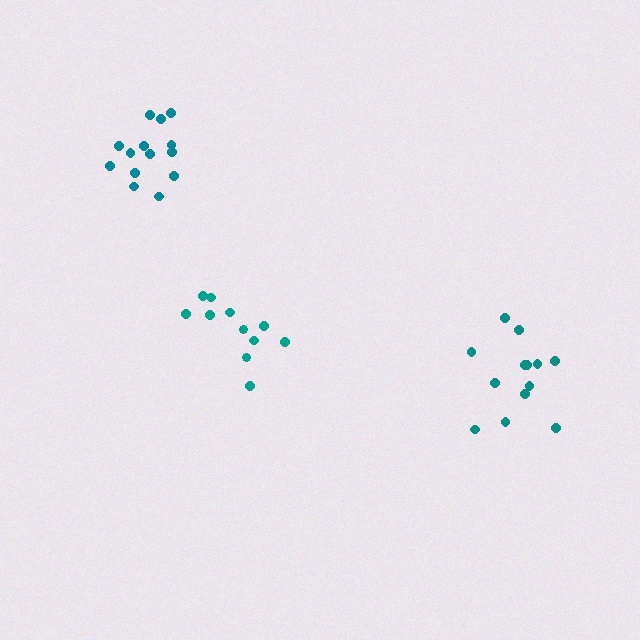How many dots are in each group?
Group 1: 13 dots, Group 2: 11 dots, Group 3: 14 dots (38 total).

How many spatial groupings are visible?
There are 3 spatial groupings.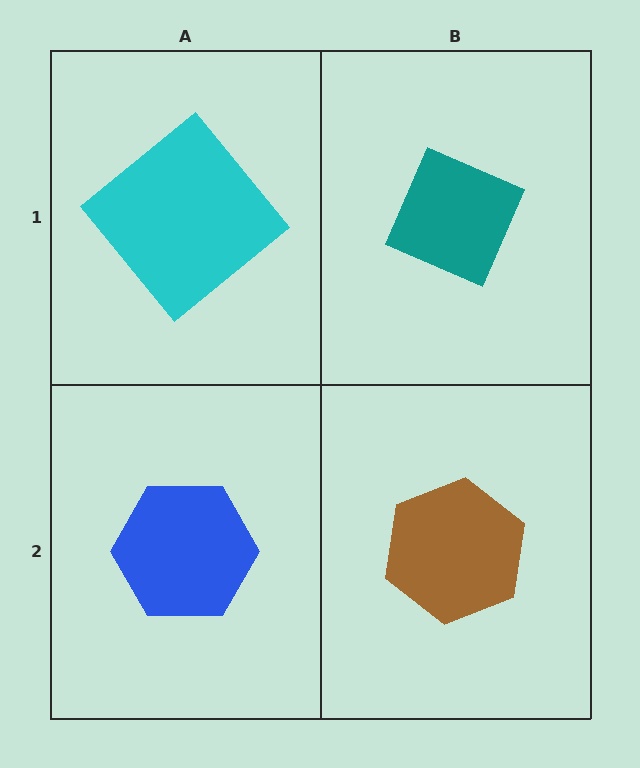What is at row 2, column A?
A blue hexagon.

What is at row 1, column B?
A teal diamond.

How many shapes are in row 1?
2 shapes.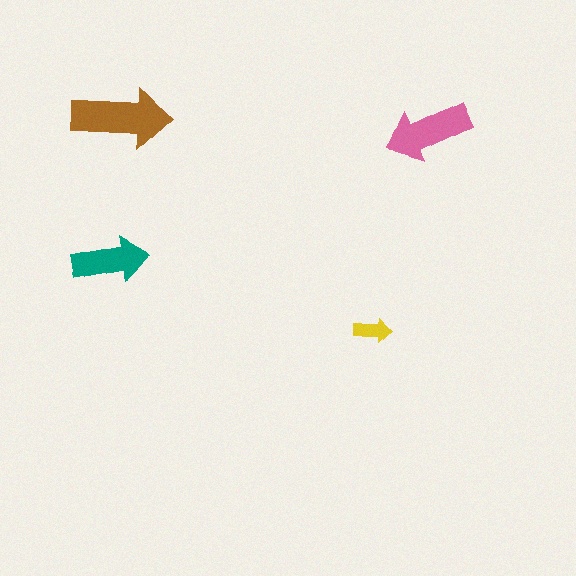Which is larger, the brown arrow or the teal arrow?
The brown one.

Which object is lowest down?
The yellow arrow is bottommost.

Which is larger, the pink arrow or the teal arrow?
The pink one.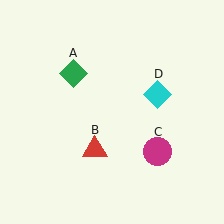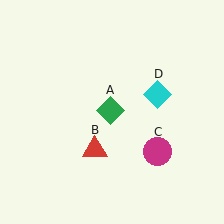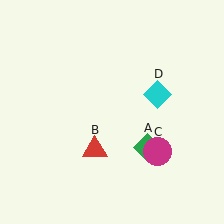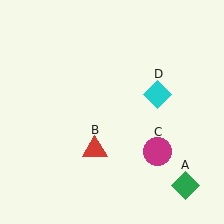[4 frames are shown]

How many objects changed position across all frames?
1 object changed position: green diamond (object A).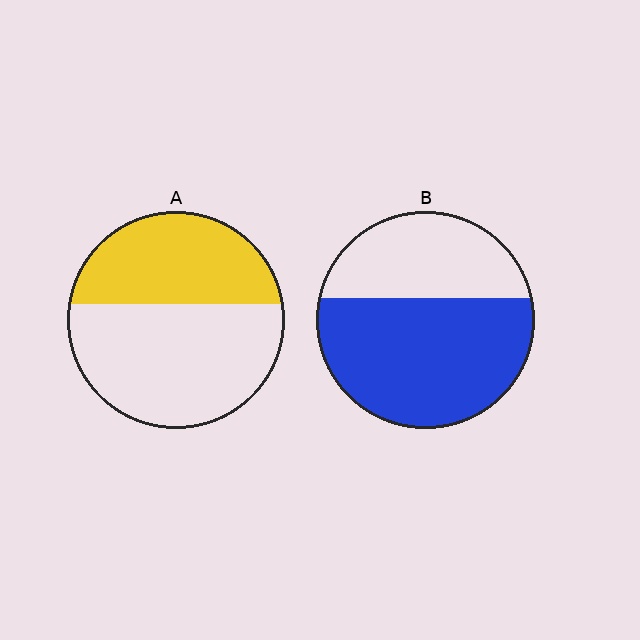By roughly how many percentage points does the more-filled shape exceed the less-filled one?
By roughly 20 percentage points (B over A).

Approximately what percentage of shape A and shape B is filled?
A is approximately 40% and B is approximately 65%.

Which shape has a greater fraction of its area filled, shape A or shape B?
Shape B.